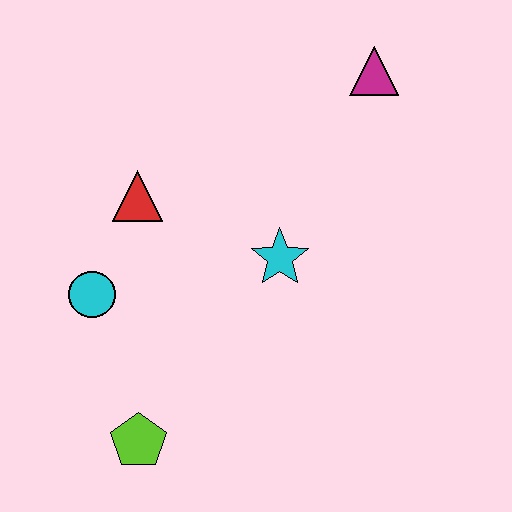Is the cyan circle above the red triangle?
No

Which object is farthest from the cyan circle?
The magenta triangle is farthest from the cyan circle.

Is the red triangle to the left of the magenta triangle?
Yes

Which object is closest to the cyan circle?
The red triangle is closest to the cyan circle.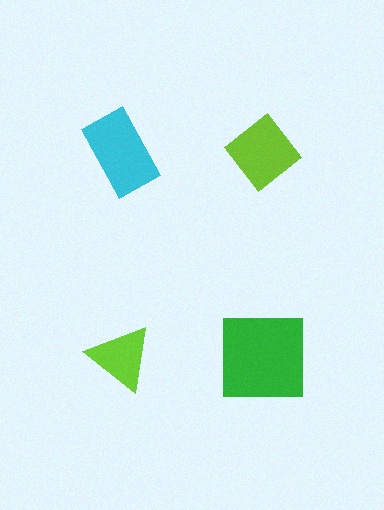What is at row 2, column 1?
A lime triangle.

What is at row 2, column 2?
A green square.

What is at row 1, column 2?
A lime diamond.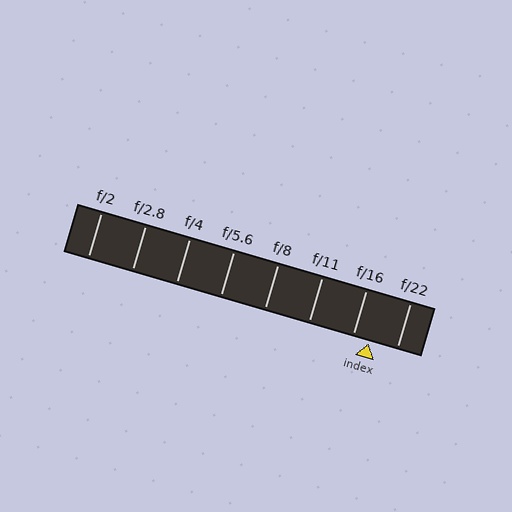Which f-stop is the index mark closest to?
The index mark is closest to f/16.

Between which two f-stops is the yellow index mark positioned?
The index mark is between f/16 and f/22.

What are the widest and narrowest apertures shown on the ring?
The widest aperture shown is f/2 and the narrowest is f/22.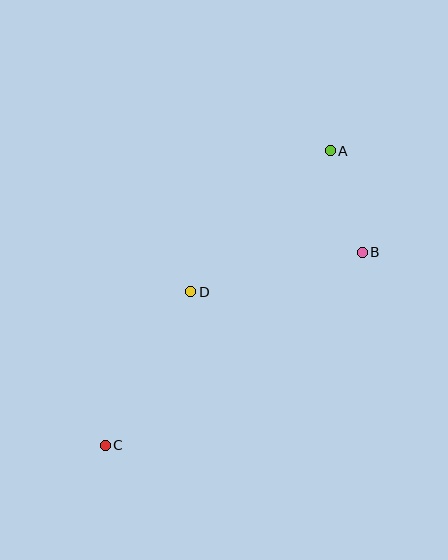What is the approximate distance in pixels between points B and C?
The distance between B and C is approximately 322 pixels.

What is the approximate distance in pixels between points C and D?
The distance between C and D is approximately 176 pixels.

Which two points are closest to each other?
Points A and B are closest to each other.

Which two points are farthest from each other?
Points A and C are farthest from each other.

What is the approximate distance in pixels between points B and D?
The distance between B and D is approximately 176 pixels.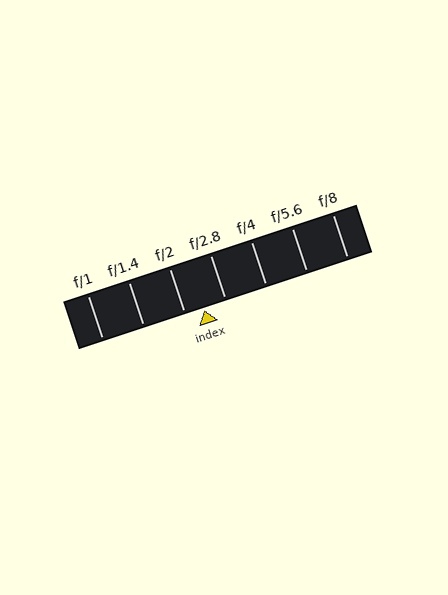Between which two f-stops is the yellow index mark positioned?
The index mark is between f/2 and f/2.8.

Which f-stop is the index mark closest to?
The index mark is closest to f/2.